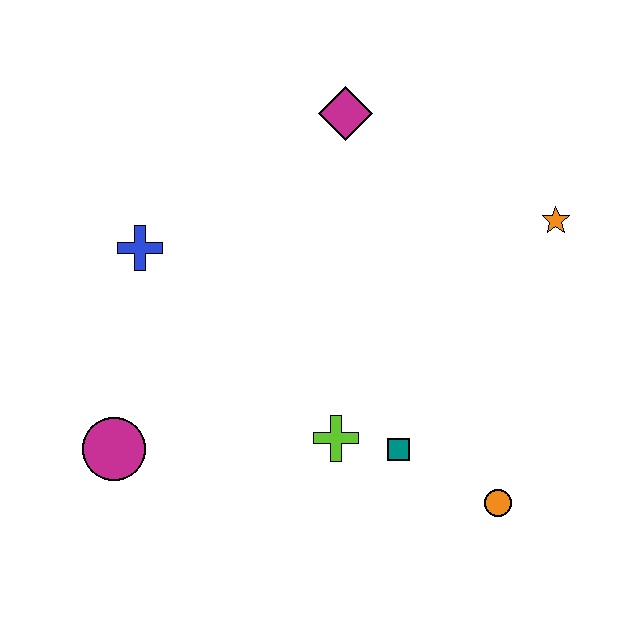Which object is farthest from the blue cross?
The orange circle is farthest from the blue cross.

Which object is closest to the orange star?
The magenta diamond is closest to the orange star.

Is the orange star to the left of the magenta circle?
No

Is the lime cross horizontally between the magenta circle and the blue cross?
No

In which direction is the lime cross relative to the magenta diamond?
The lime cross is below the magenta diamond.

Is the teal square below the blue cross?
Yes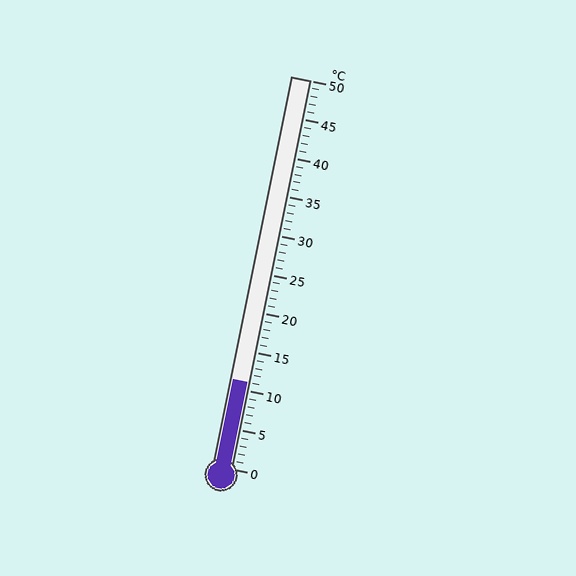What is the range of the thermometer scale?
The thermometer scale ranges from 0°C to 50°C.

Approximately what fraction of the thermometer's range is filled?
The thermometer is filled to approximately 20% of its range.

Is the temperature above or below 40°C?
The temperature is below 40°C.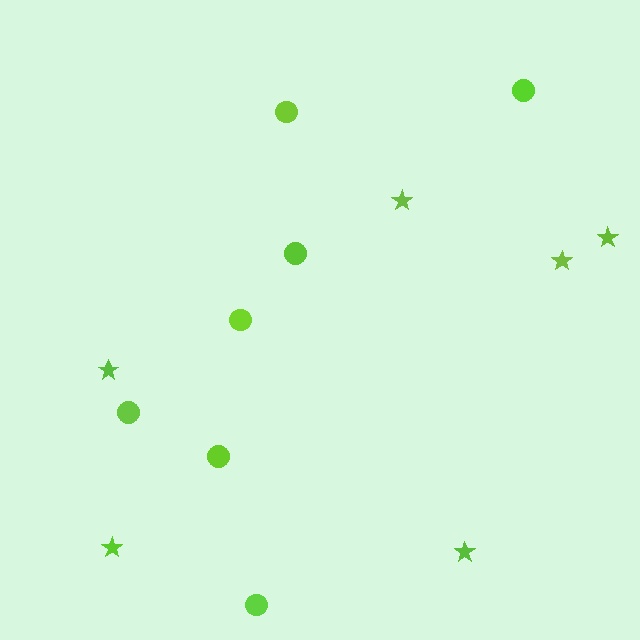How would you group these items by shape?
There are 2 groups: one group of stars (6) and one group of circles (7).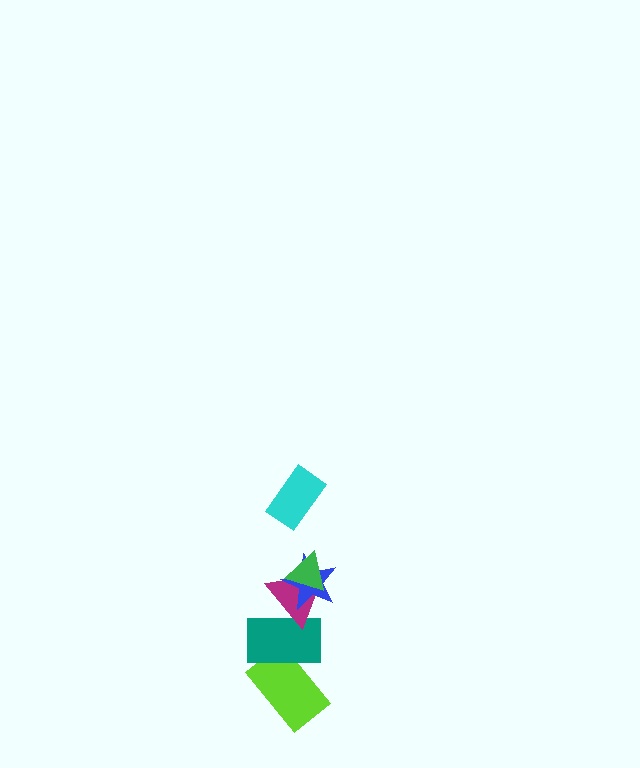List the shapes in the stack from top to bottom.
From top to bottom: the cyan rectangle, the green triangle, the blue star, the magenta triangle, the teal rectangle, the lime rectangle.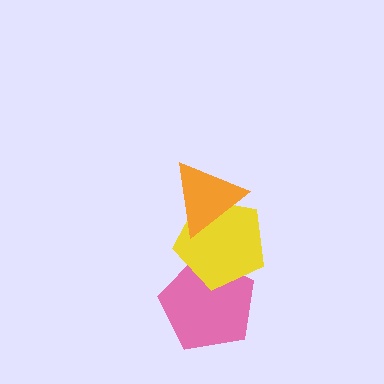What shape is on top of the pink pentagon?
The yellow pentagon is on top of the pink pentagon.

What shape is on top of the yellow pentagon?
The orange triangle is on top of the yellow pentagon.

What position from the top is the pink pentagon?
The pink pentagon is 3rd from the top.